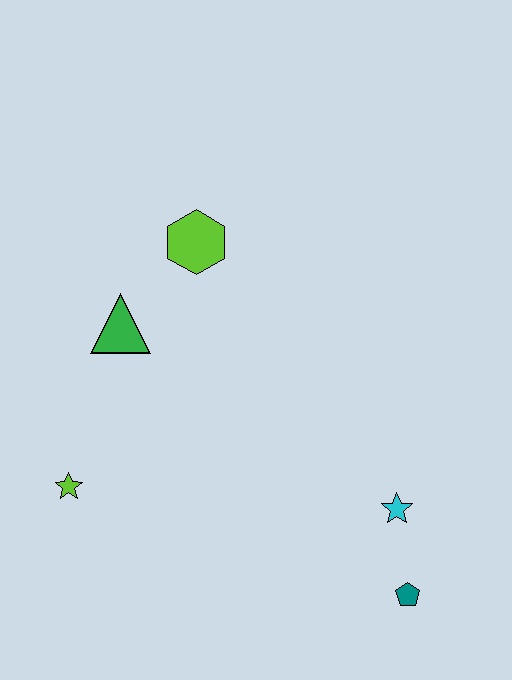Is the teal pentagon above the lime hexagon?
No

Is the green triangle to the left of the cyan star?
Yes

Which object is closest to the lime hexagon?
The green triangle is closest to the lime hexagon.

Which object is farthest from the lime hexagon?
The teal pentagon is farthest from the lime hexagon.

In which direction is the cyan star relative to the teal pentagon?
The cyan star is above the teal pentagon.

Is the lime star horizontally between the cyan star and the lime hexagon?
No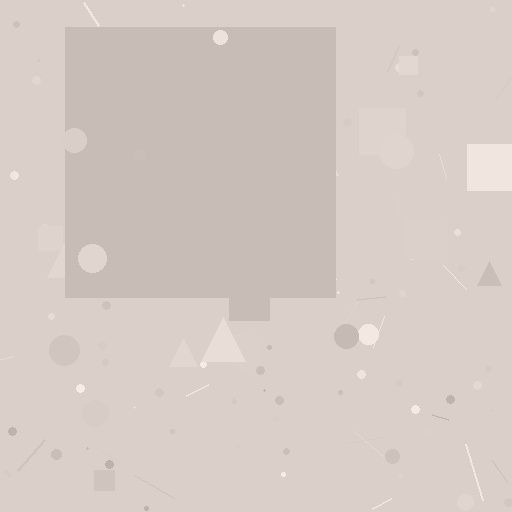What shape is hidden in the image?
A square is hidden in the image.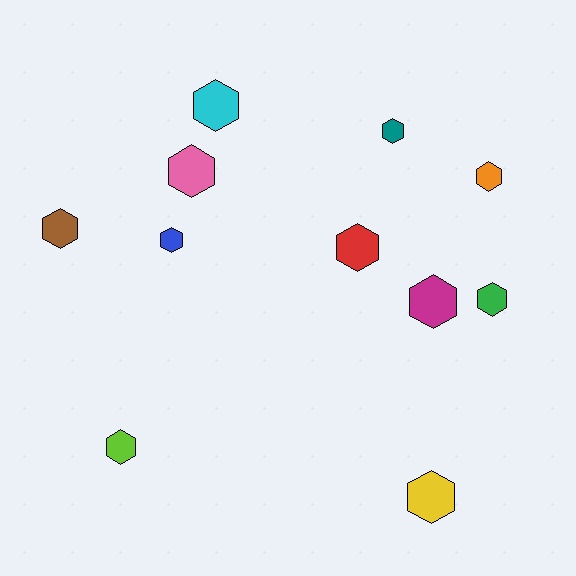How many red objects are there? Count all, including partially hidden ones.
There is 1 red object.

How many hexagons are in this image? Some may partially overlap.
There are 11 hexagons.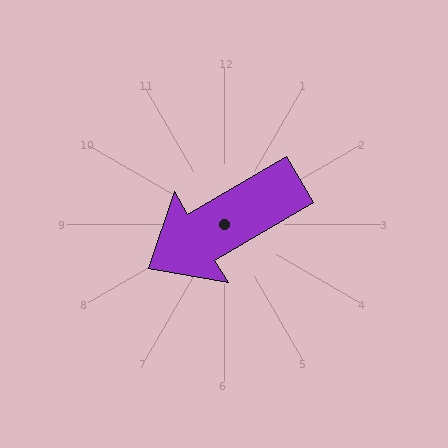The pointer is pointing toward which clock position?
Roughly 8 o'clock.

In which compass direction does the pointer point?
Southwest.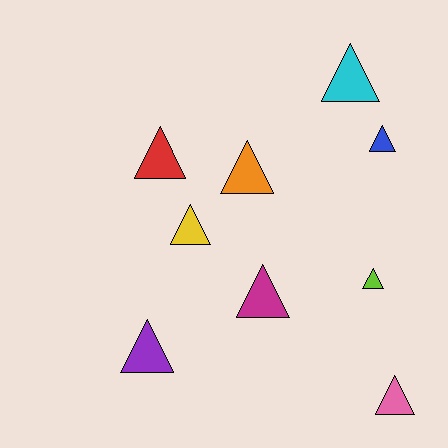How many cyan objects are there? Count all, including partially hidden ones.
There is 1 cyan object.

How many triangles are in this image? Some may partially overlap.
There are 9 triangles.